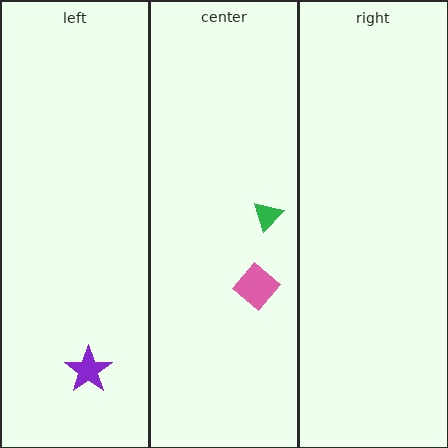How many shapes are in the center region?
2.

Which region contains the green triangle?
The center region.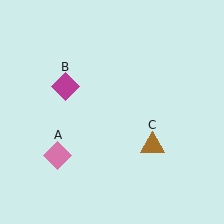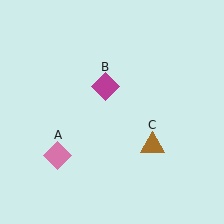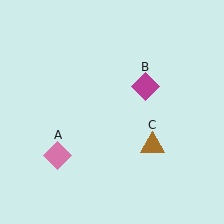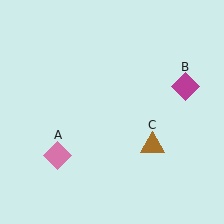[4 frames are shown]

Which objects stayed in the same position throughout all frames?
Pink diamond (object A) and brown triangle (object C) remained stationary.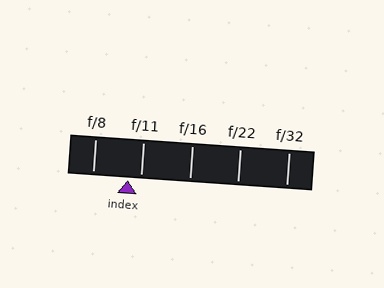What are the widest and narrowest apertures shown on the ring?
The widest aperture shown is f/8 and the narrowest is f/32.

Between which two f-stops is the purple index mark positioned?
The index mark is between f/8 and f/11.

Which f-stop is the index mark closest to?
The index mark is closest to f/11.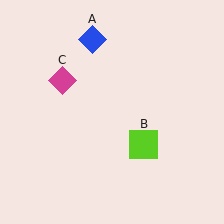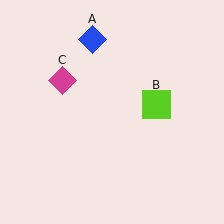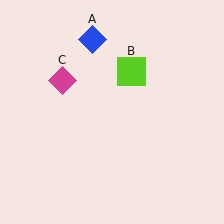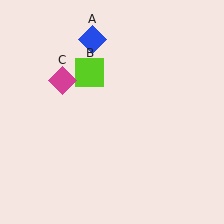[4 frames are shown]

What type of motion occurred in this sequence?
The lime square (object B) rotated counterclockwise around the center of the scene.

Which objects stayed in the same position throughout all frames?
Blue diamond (object A) and magenta diamond (object C) remained stationary.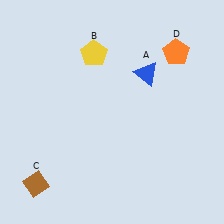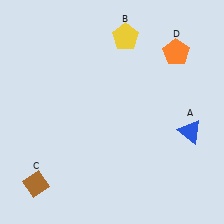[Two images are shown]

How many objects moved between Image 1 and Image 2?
2 objects moved between the two images.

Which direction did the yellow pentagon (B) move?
The yellow pentagon (B) moved right.